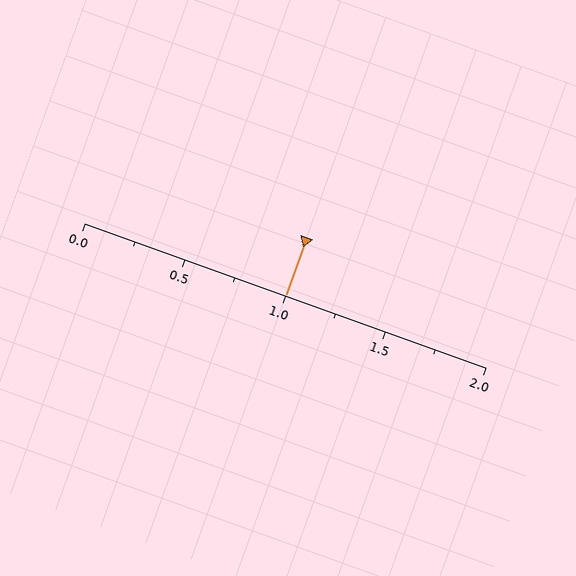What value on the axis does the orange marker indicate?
The marker indicates approximately 1.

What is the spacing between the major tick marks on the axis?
The major ticks are spaced 0.5 apart.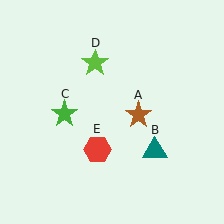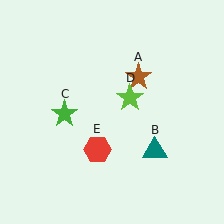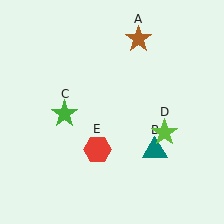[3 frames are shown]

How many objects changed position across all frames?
2 objects changed position: brown star (object A), lime star (object D).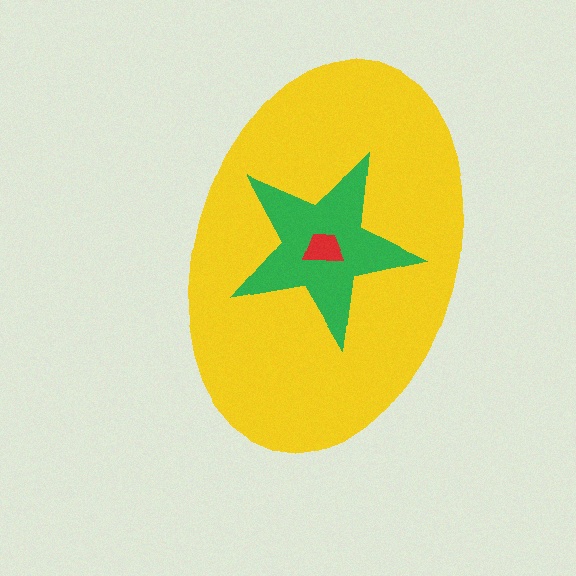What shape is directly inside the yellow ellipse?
The green star.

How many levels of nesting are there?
3.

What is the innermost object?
The red trapezoid.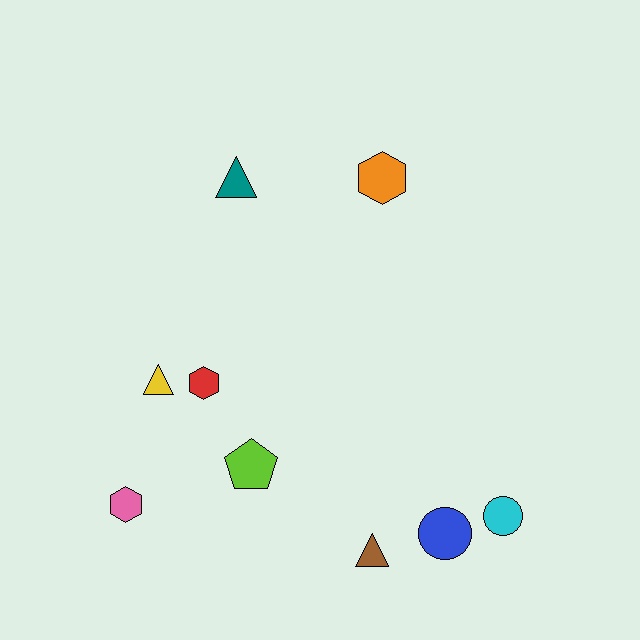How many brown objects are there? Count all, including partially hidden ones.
There is 1 brown object.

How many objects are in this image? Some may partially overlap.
There are 9 objects.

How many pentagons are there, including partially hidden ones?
There is 1 pentagon.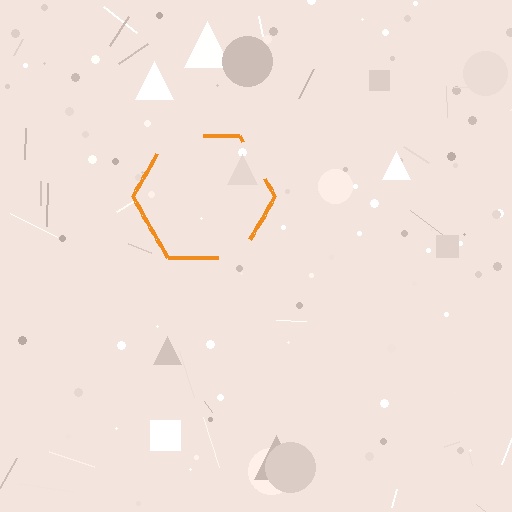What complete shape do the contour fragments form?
The contour fragments form a hexagon.